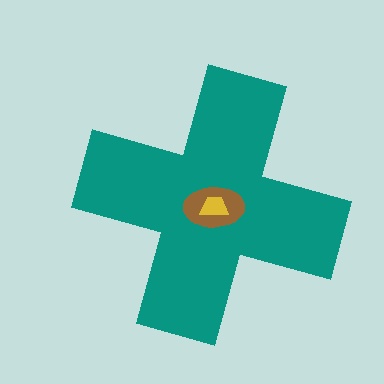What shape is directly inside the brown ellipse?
The yellow trapezoid.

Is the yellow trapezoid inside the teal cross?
Yes.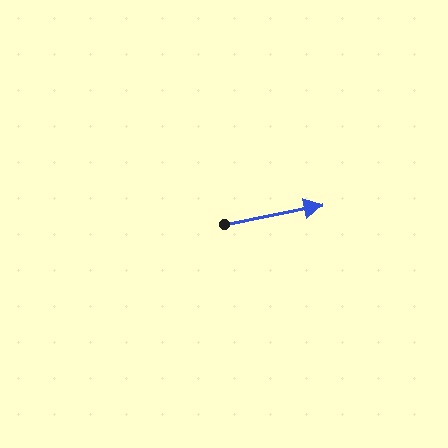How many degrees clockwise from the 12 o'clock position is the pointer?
Approximately 79 degrees.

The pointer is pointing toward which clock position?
Roughly 3 o'clock.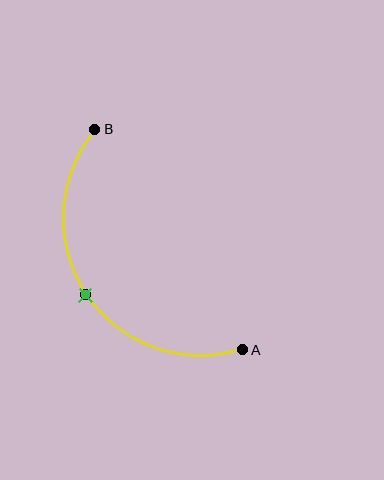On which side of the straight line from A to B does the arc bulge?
The arc bulges below and to the left of the straight line connecting A and B.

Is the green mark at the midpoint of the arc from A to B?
Yes. The green mark lies on the arc at equal arc-length from both A and B — it is the arc midpoint.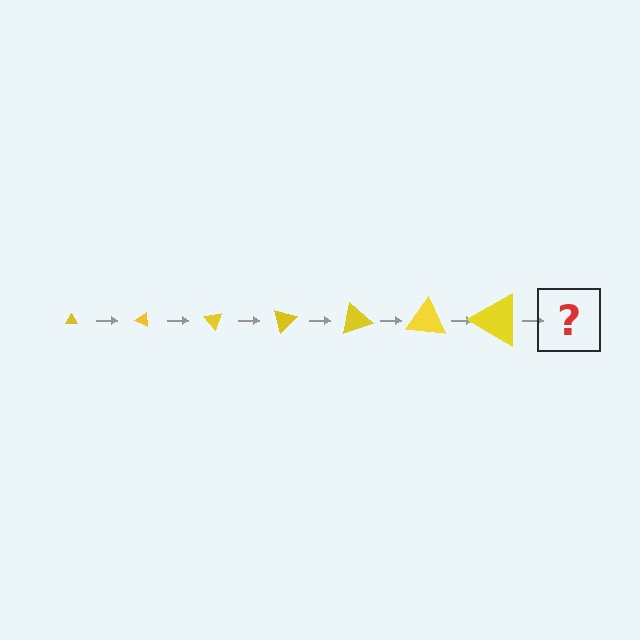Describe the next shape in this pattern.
It should be a triangle, larger than the previous one and rotated 175 degrees from the start.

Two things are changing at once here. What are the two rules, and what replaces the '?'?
The two rules are that the triangle grows larger each step and it rotates 25 degrees each step. The '?' should be a triangle, larger than the previous one and rotated 175 degrees from the start.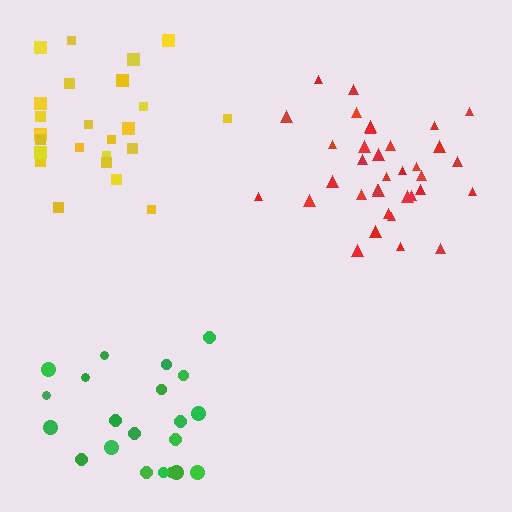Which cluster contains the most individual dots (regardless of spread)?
Red (35).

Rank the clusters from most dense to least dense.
red, yellow, green.